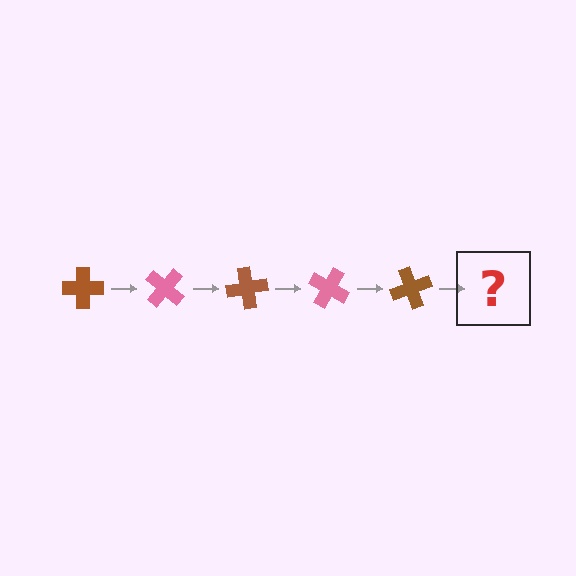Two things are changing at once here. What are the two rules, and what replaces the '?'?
The two rules are that it rotates 40 degrees each step and the color cycles through brown and pink. The '?' should be a pink cross, rotated 200 degrees from the start.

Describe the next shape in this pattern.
It should be a pink cross, rotated 200 degrees from the start.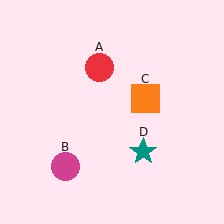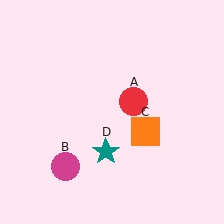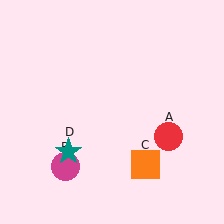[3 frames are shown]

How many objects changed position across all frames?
3 objects changed position: red circle (object A), orange square (object C), teal star (object D).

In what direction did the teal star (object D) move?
The teal star (object D) moved left.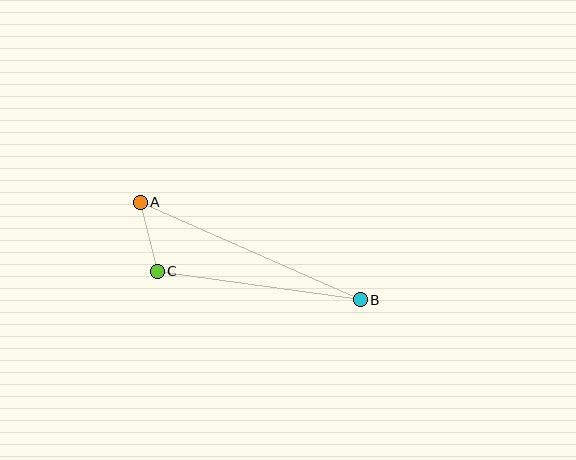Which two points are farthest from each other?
Points A and B are farthest from each other.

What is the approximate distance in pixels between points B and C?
The distance between B and C is approximately 205 pixels.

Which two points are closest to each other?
Points A and C are closest to each other.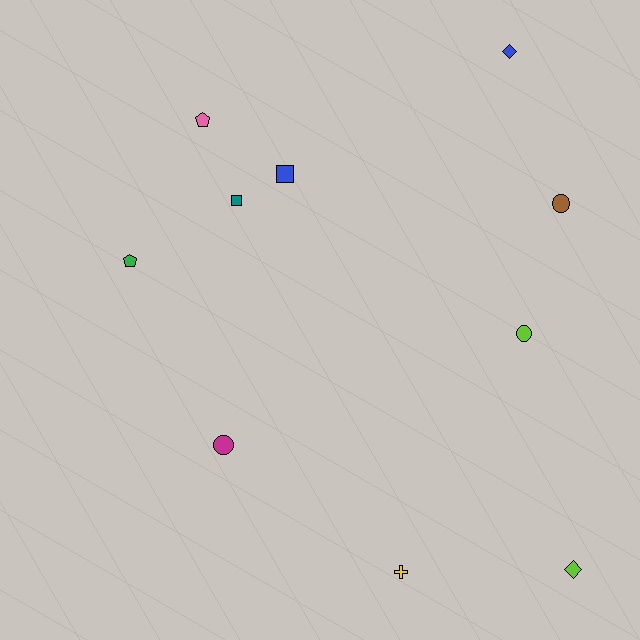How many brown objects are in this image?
There is 1 brown object.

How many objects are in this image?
There are 10 objects.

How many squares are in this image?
There are 2 squares.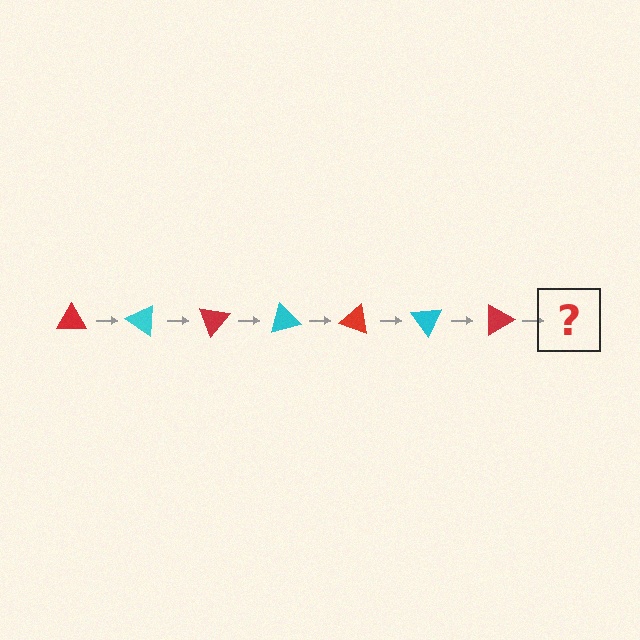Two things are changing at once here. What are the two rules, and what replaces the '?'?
The two rules are that it rotates 35 degrees each step and the color cycles through red and cyan. The '?' should be a cyan triangle, rotated 245 degrees from the start.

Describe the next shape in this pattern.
It should be a cyan triangle, rotated 245 degrees from the start.